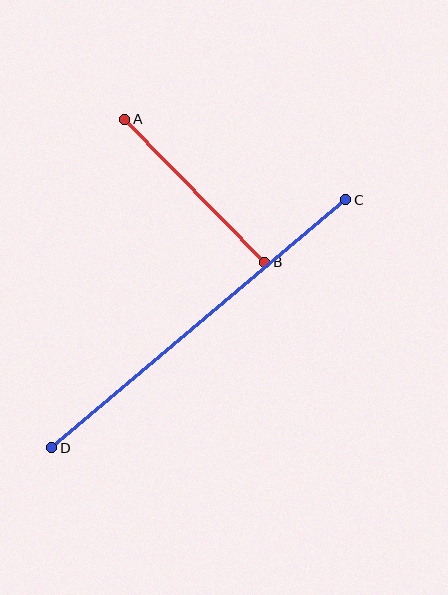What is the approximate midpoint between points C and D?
The midpoint is at approximately (199, 324) pixels.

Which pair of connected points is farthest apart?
Points C and D are farthest apart.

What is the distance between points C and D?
The distance is approximately 384 pixels.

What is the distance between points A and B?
The distance is approximately 200 pixels.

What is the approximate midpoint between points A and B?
The midpoint is at approximately (195, 191) pixels.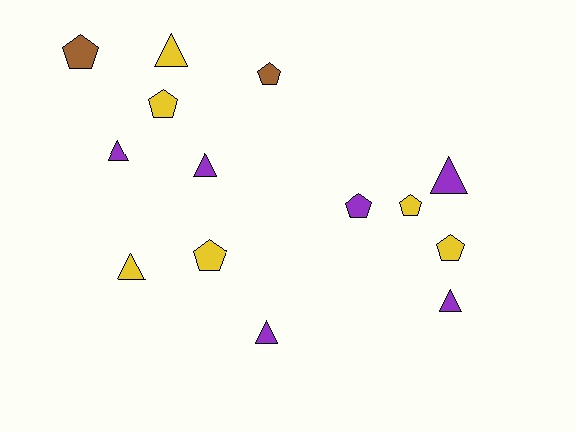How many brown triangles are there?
There are no brown triangles.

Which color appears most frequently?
Yellow, with 6 objects.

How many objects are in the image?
There are 14 objects.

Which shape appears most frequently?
Pentagon, with 7 objects.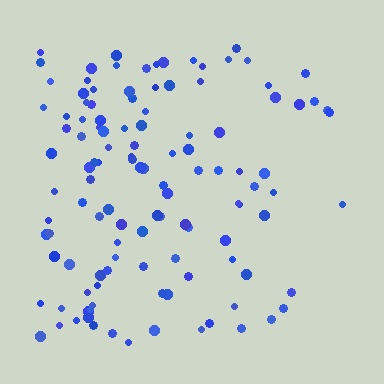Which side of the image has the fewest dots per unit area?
The right.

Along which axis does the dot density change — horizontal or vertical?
Horizontal.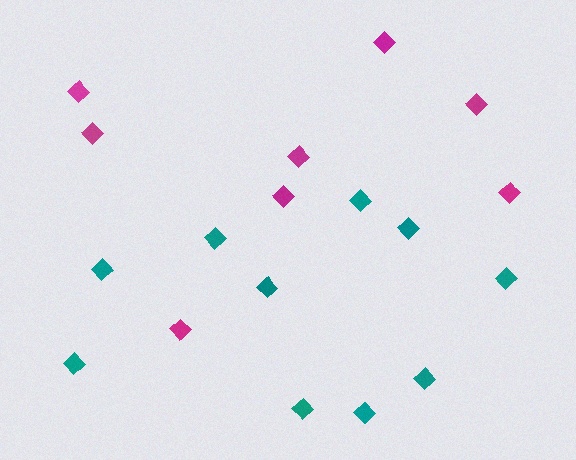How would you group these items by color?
There are 2 groups: one group of teal diamonds (10) and one group of magenta diamonds (8).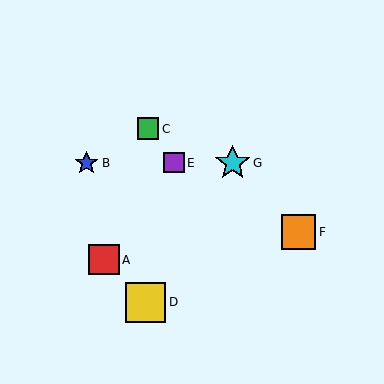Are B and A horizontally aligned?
No, B is at y≈163 and A is at y≈260.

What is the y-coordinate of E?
Object E is at y≈163.